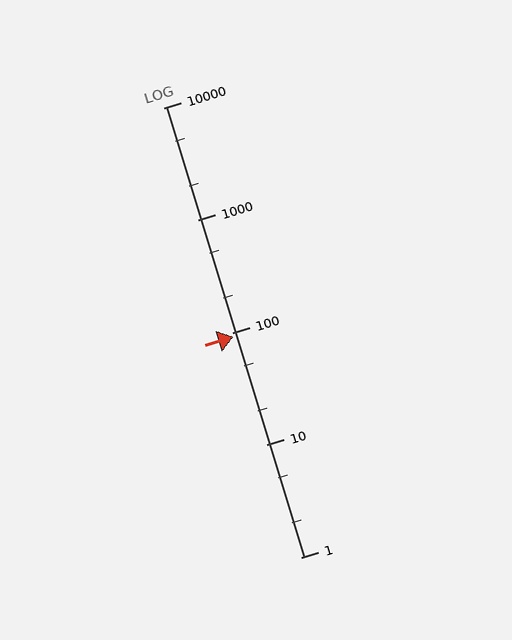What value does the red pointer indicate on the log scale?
The pointer indicates approximately 91.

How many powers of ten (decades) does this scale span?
The scale spans 4 decades, from 1 to 10000.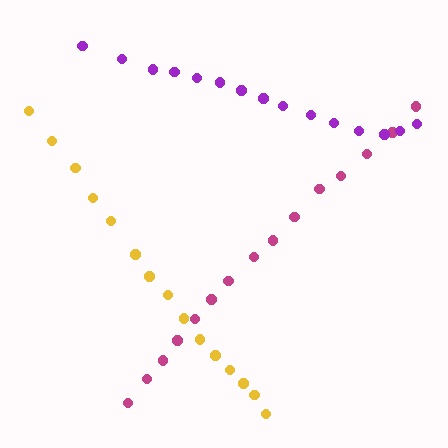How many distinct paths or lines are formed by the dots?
There are 3 distinct paths.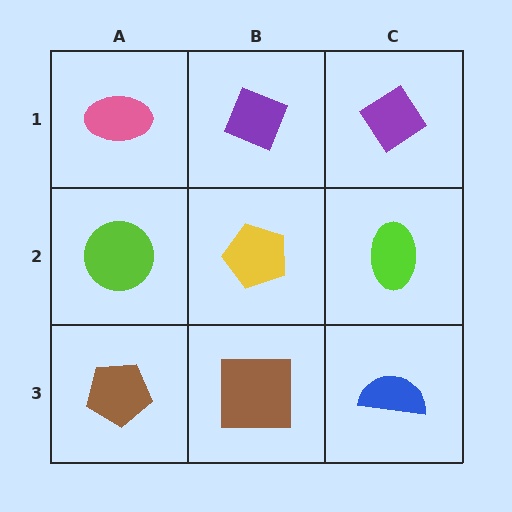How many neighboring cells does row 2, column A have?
3.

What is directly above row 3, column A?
A lime circle.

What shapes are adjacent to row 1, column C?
A lime ellipse (row 2, column C), a purple diamond (row 1, column B).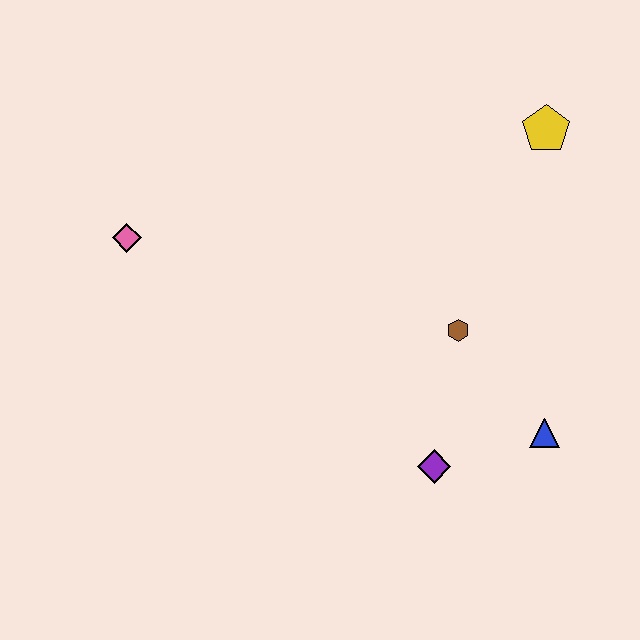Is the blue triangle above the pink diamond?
No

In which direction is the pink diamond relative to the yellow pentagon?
The pink diamond is to the left of the yellow pentagon.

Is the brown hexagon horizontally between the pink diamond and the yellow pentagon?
Yes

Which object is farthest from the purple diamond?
The pink diamond is farthest from the purple diamond.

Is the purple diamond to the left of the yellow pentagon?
Yes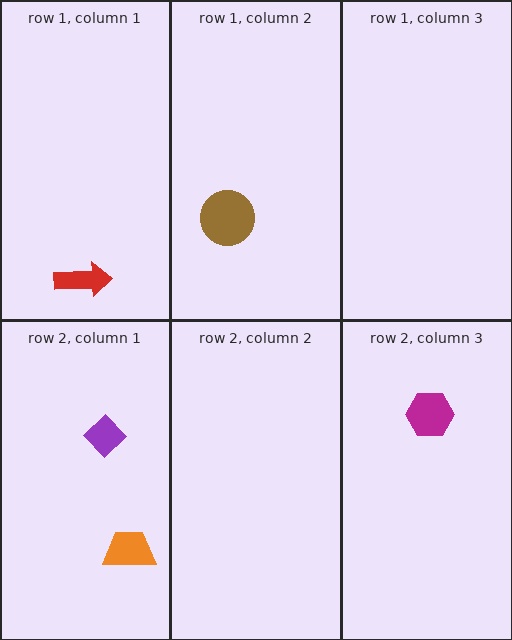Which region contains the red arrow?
The row 1, column 1 region.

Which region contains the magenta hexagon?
The row 2, column 3 region.